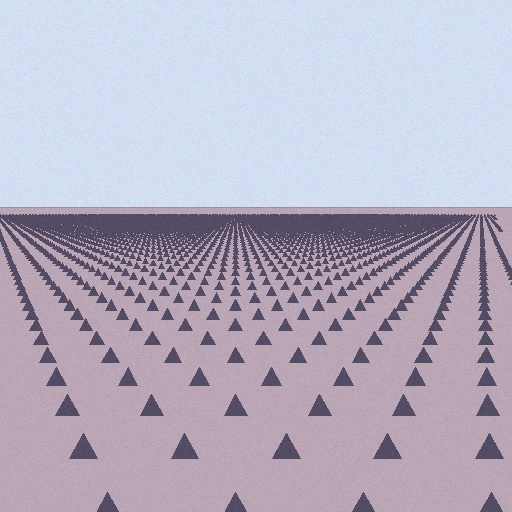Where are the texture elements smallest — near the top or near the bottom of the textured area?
Near the top.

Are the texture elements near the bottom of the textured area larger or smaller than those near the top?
Larger. Near the bottom, elements are closer to the viewer and appear at a bigger on-screen size.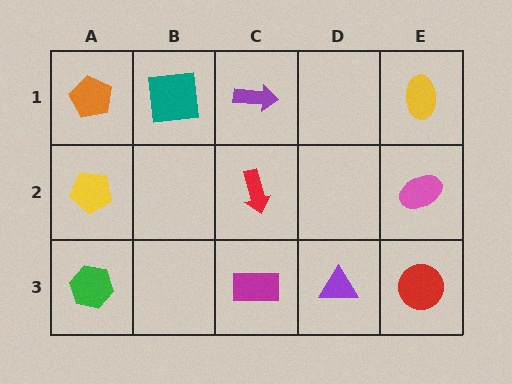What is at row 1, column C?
A purple arrow.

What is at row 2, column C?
A red arrow.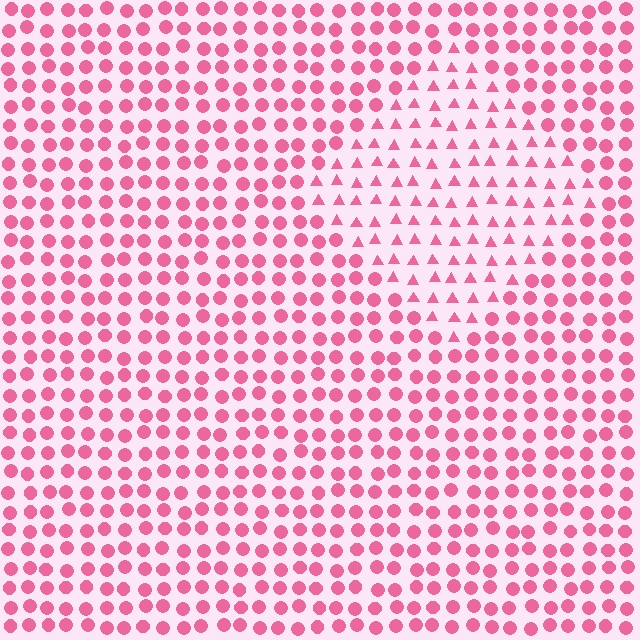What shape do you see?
I see a diamond.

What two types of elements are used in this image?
The image uses triangles inside the diamond region and circles outside it.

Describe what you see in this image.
The image is filled with small pink elements arranged in a uniform grid. A diamond-shaped region contains triangles, while the surrounding area contains circles. The boundary is defined purely by the change in element shape.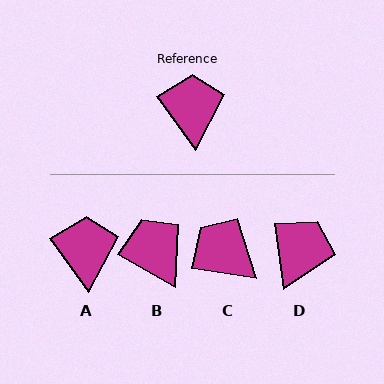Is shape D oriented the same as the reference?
No, it is off by about 28 degrees.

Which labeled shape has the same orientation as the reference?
A.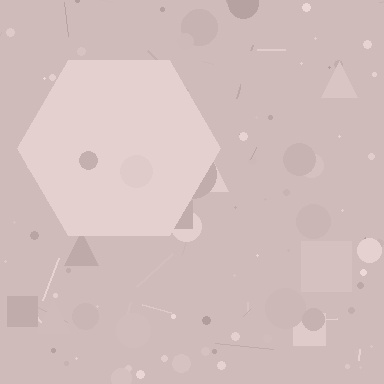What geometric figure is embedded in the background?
A hexagon is embedded in the background.